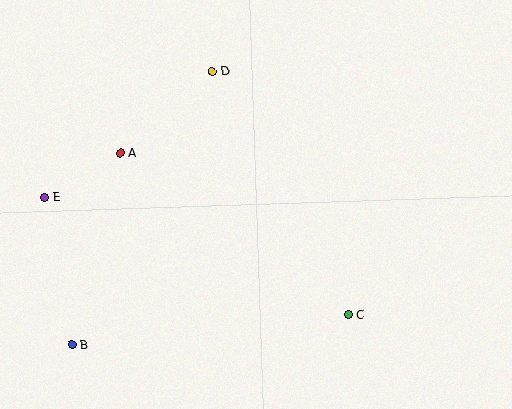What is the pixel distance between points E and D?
The distance between E and D is 210 pixels.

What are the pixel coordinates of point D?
Point D is at (212, 72).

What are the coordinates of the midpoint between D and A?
The midpoint between D and A is at (166, 113).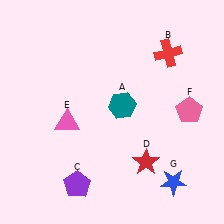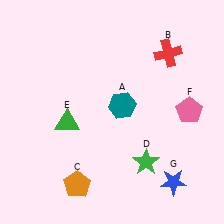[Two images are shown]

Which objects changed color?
C changed from purple to orange. D changed from red to green. E changed from pink to green.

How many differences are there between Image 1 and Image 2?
There are 3 differences between the two images.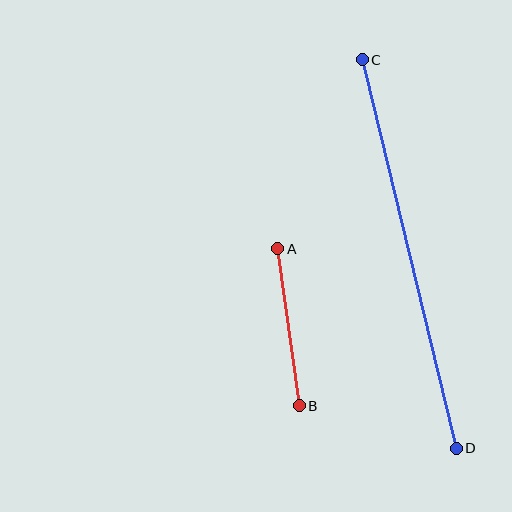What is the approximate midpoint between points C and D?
The midpoint is at approximately (409, 254) pixels.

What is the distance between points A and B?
The distance is approximately 158 pixels.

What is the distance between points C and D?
The distance is approximately 400 pixels.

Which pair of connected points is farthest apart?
Points C and D are farthest apart.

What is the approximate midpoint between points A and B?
The midpoint is at approximately (289, 327) pixels.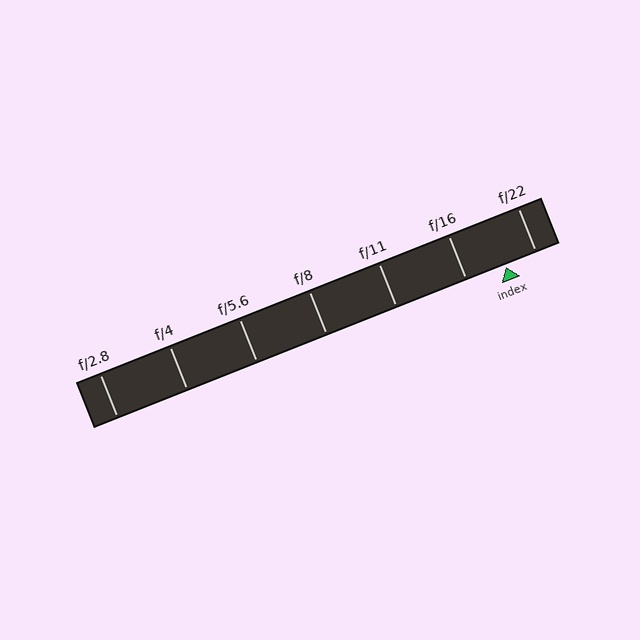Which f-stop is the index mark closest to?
The index mark is closest to f/22.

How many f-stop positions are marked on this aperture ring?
There are 7 f-stop positions marked.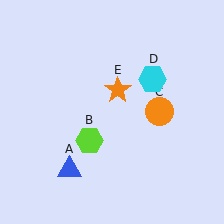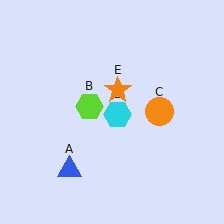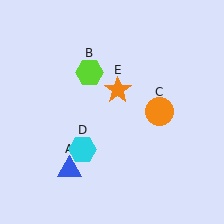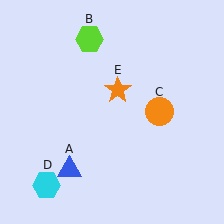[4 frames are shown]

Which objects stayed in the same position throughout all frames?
Blue triangle (object A) and orange circle (object C) and orange star (object E) remained stationary.